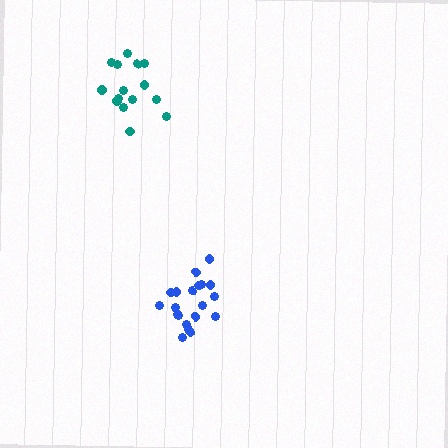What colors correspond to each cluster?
The clusters are colored: blue, teal.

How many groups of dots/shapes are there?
There are 2 groups.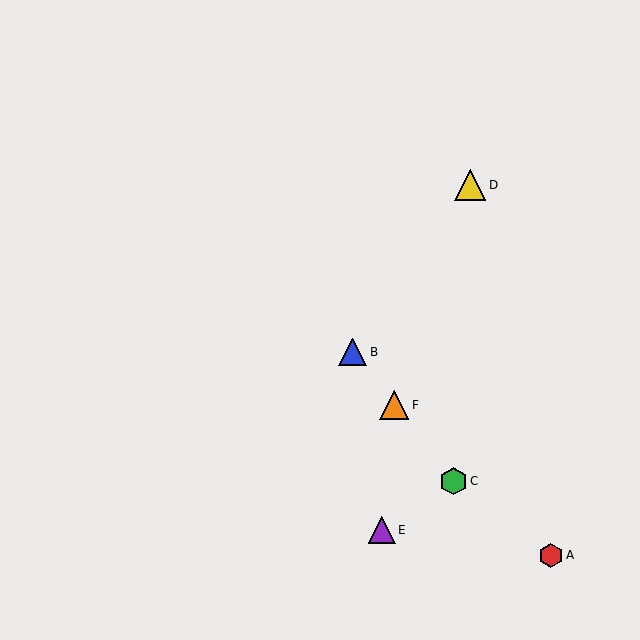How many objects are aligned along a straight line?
3 objects (B, C, F) are aligned along a straight line.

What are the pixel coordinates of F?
Object F is at (394, 405).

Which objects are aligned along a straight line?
Objects B, C, F are aligned along a straight line.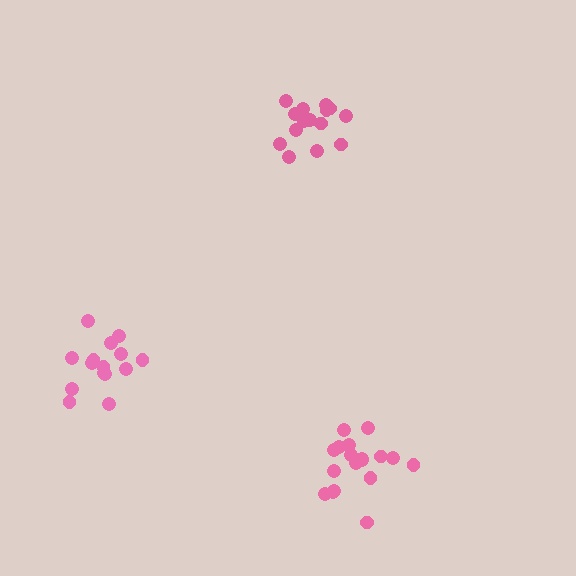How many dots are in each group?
Group 1: 18 dots, Group 2: 15 dots, Group 3: 15 dots (48 total).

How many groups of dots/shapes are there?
There are 3 groups.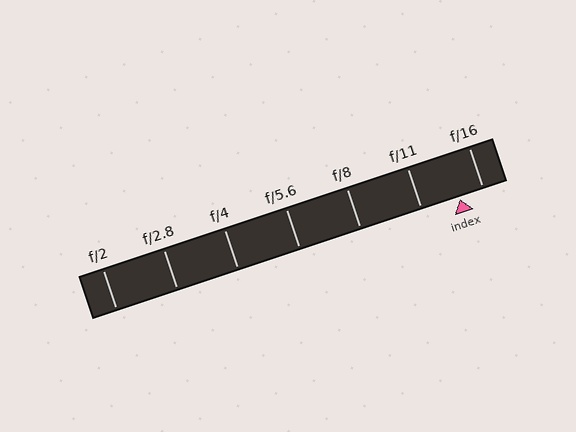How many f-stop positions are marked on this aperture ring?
There are 7 f-stop positions marked.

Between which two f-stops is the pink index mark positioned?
The index mark is between f/11 and f/16.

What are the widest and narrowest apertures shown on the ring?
The widest aperture shown is f/2 and the narrowest is f/16.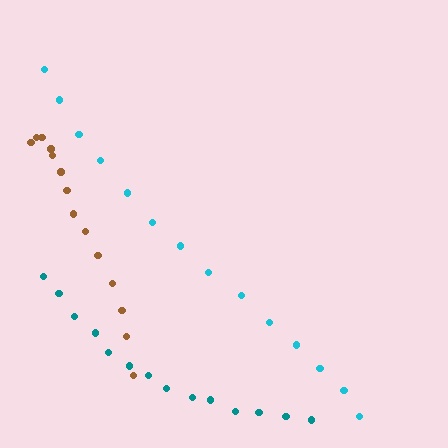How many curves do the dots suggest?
There are 3 distinct paths.